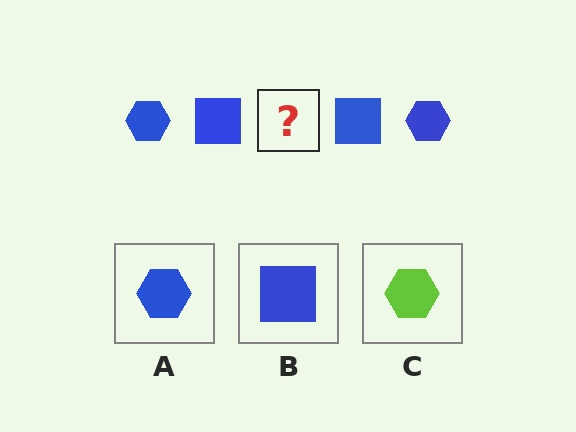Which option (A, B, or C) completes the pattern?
A.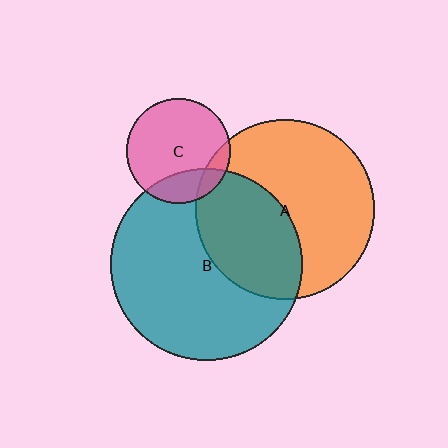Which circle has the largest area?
Circle B (teal).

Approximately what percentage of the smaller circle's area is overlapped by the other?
Approximately 20%.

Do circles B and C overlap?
Yes.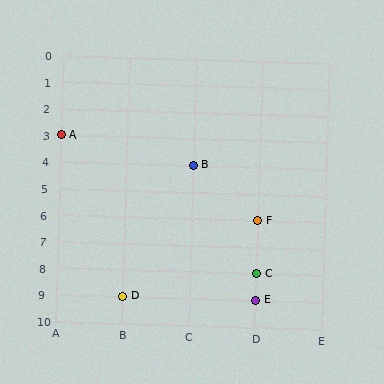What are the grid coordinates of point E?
Point E is at grid coordinates (D, 9).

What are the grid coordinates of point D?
Point D is at grid coordinates (B, 9).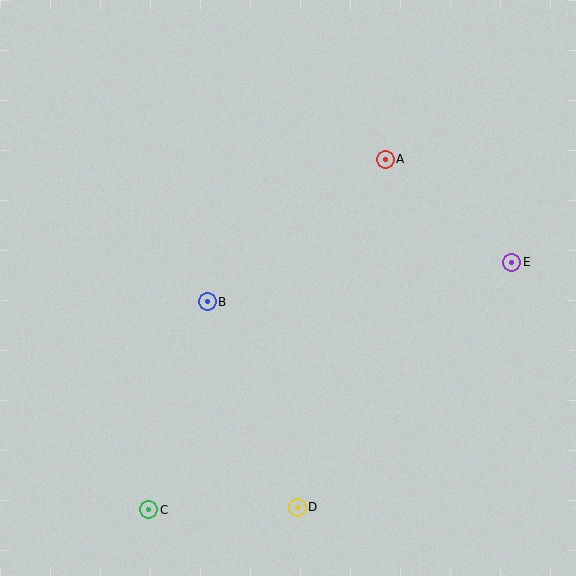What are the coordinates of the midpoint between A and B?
The midpoint between A and B is at (296, 230).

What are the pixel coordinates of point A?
Point A is at (385, 159).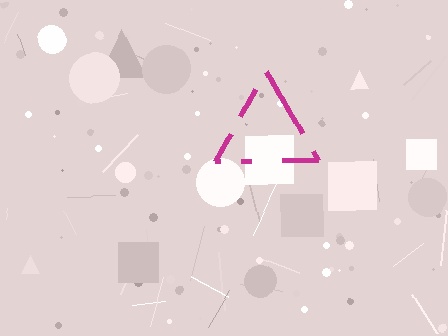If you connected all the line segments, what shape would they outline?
They would outline a triangle.